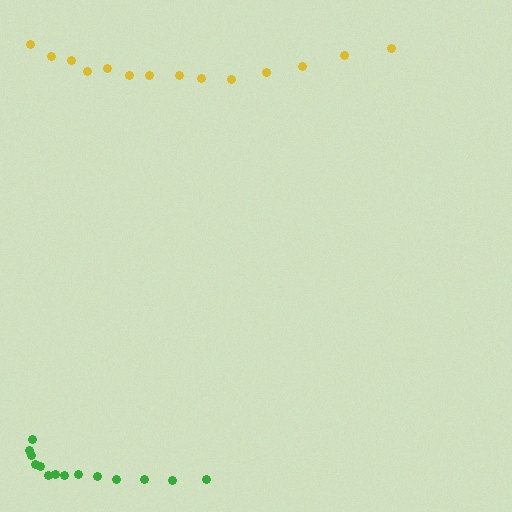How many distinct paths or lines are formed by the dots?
There are 2 distinct paths.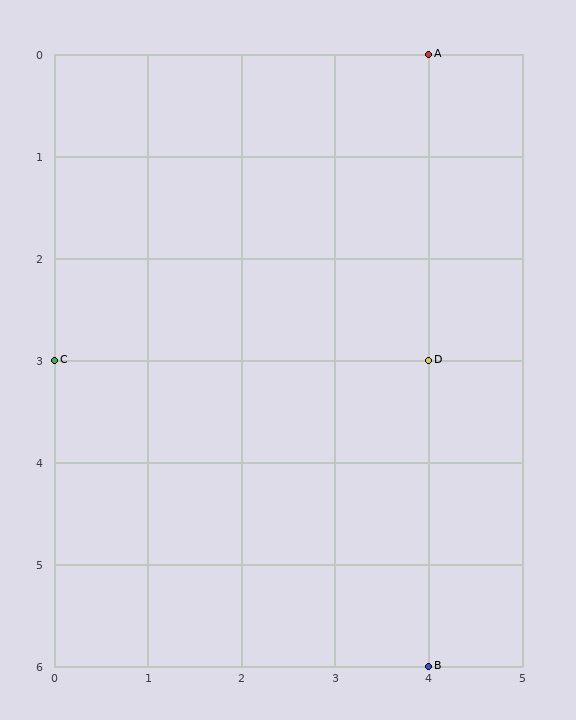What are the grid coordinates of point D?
Point D is at grid coordinates (4, 3).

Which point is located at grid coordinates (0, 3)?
Point C is at (0, 3).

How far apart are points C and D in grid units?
Points C and D are 4 columns apart.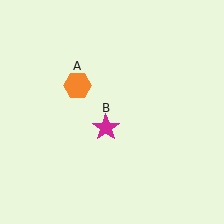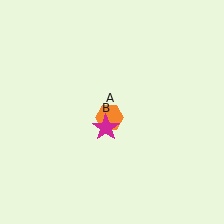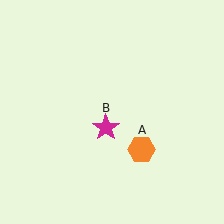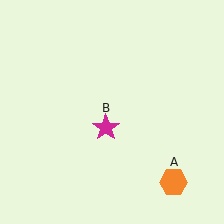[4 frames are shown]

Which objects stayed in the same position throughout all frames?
Magenta star (object B) remained stationary.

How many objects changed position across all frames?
1 object changed position: orange hexagon (object A).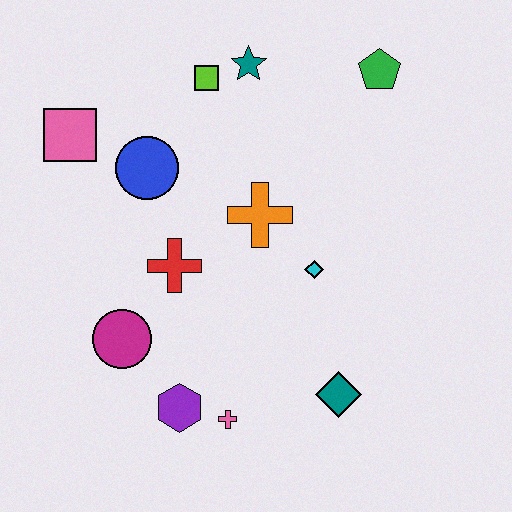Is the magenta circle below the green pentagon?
Yes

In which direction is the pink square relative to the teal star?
The pink square is to the left of the teal star.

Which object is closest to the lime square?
The teal star is closest to the lime square.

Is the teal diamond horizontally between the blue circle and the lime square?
No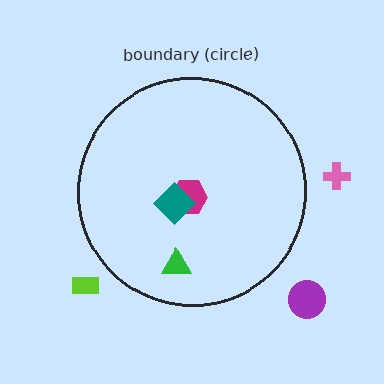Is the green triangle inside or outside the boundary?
Inside.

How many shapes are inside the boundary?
3 inside, 3 outside.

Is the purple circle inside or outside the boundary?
Outside.